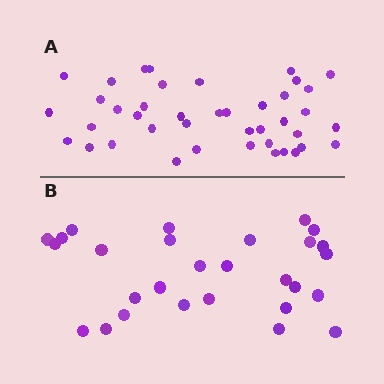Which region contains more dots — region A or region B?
Region A (the top region) has more dots.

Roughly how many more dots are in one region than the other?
Region A has approximately 15 more dots than region B.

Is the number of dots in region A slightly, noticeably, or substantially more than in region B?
Region A has substantially more. The ratio is roughly 1.5 to 1.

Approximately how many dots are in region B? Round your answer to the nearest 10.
About 30 dots. (The exact count is 28, which rounds to 30.)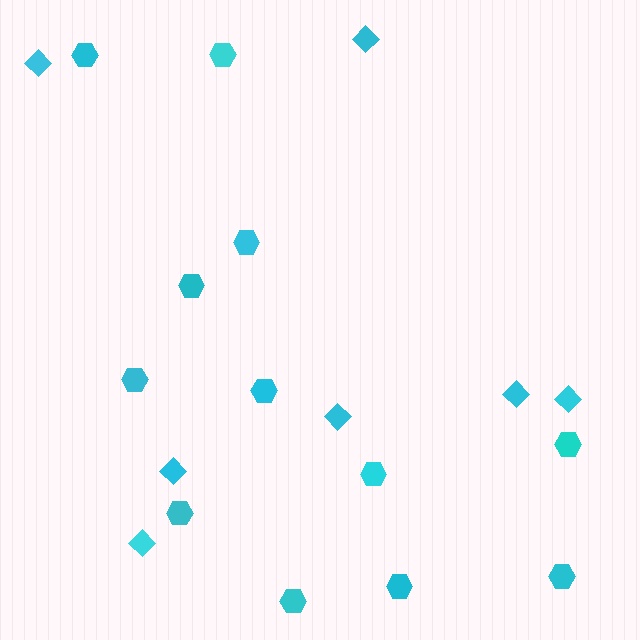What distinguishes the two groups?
There are 2 groups: one group of hexagons (12) and one group of diamonds (7).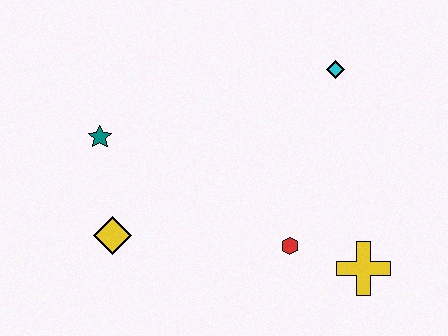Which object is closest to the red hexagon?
The yellow cross is closest to the red hexagon.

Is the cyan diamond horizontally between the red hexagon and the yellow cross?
Yes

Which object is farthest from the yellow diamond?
The cyan diamond is farthest from the yellow diamond.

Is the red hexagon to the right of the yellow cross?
No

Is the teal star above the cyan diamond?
No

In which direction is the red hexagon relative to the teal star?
The red hexagon is to the right of the teal star.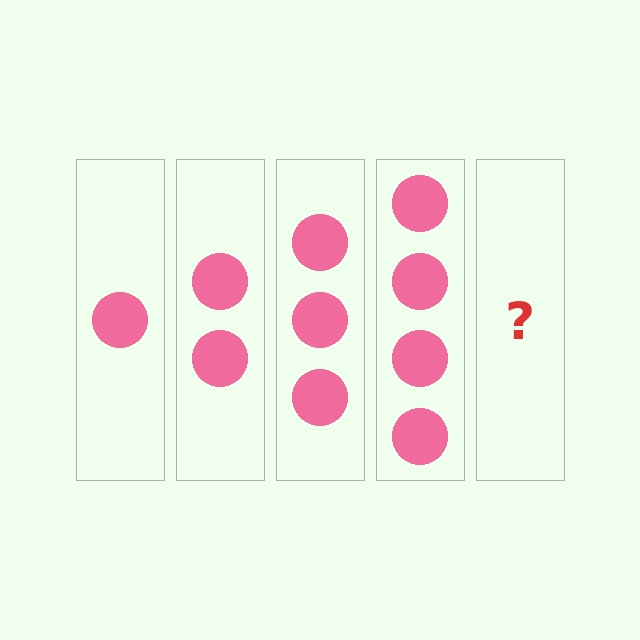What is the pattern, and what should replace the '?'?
The pattern is that each step adds one more circle. The '?' should be 5 circles.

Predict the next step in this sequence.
The next step is 5 circles.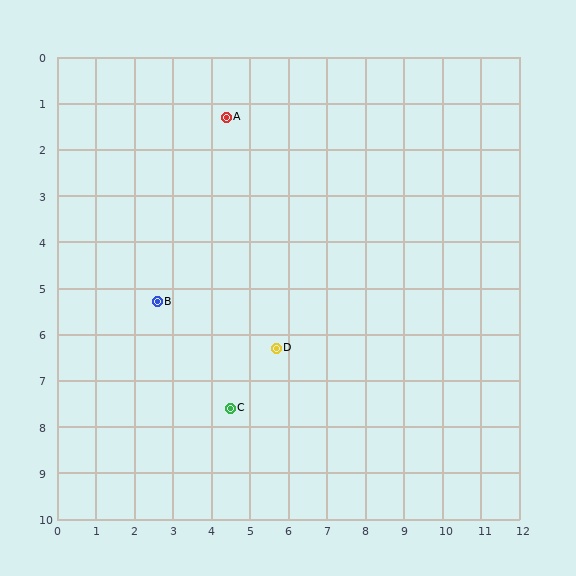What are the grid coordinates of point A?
Point A is at approximately (4.4, 1.3).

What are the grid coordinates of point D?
Point D is at approximately (5.7, 6.3).